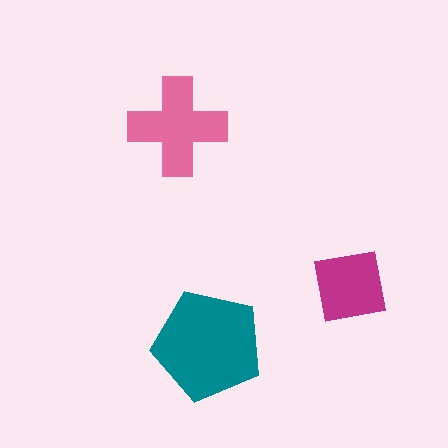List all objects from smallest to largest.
The magenta square, the pink cross, the teal pentagon.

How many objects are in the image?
There are 3 objects in the image.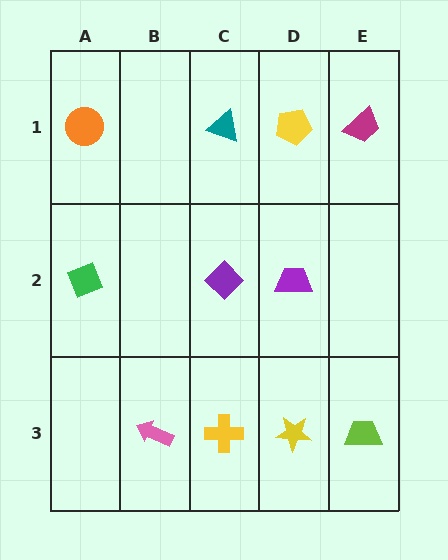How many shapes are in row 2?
3 shapes.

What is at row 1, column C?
A teal triangle.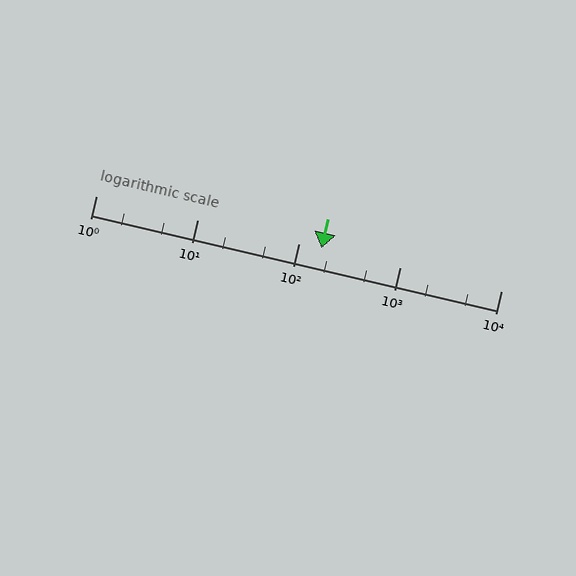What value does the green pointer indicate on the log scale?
The pointer indicates approximately 170.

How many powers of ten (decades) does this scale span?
The scale spans 4 decades, from 1 to 10000.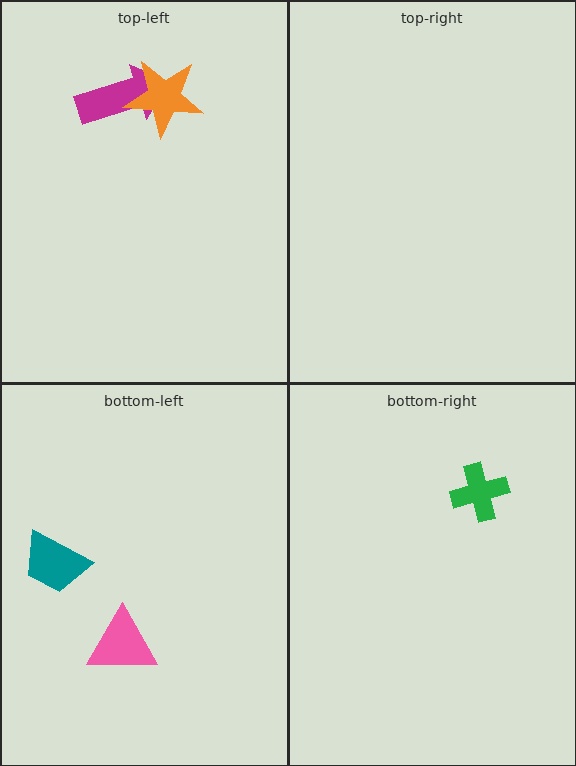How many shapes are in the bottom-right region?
1.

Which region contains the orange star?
The top-left region.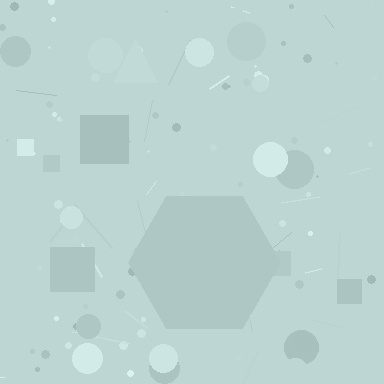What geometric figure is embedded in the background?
A hexagon is embedded in the background.